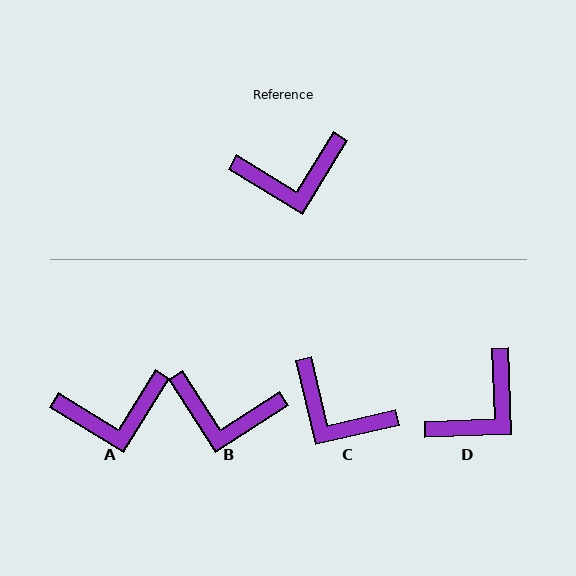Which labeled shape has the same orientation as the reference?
A.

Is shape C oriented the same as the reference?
No, it is off by about 45 degrees.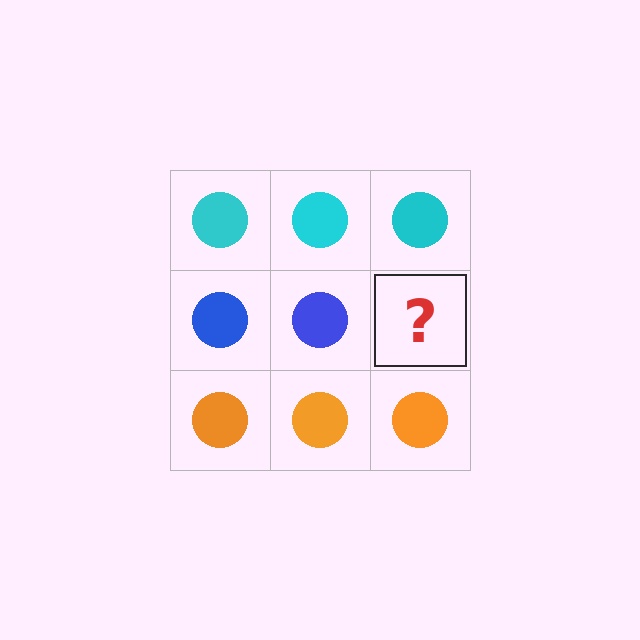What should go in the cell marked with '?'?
The missing cell should contain a blue circle.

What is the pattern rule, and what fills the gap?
The rule is that each row has a consistent color. The gap should be filled with a blue circle.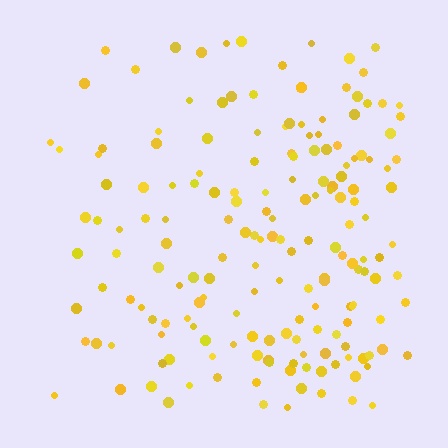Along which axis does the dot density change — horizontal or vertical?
Horizontal.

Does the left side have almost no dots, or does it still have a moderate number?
Still a moderate number, just noticeably fewer than the right.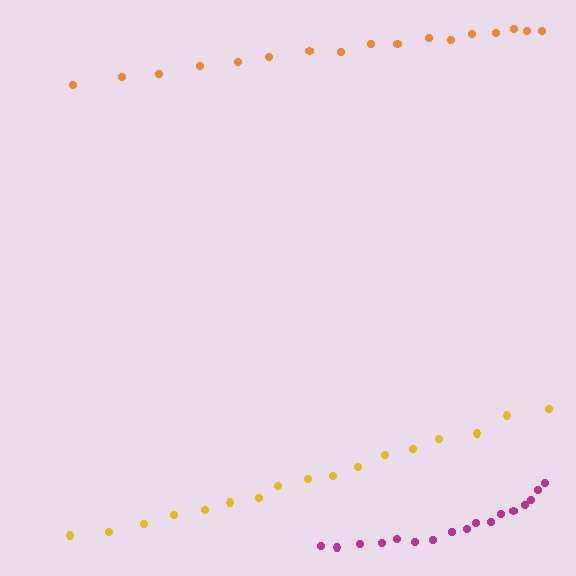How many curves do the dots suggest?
There are 3 distinct paths.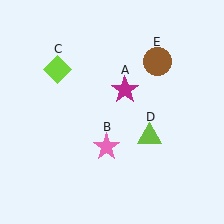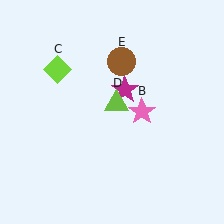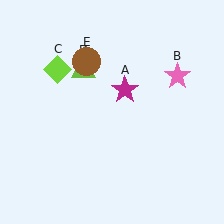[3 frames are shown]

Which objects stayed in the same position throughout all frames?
Magenta star (object A) and lime diamond (object C) remained stationary.